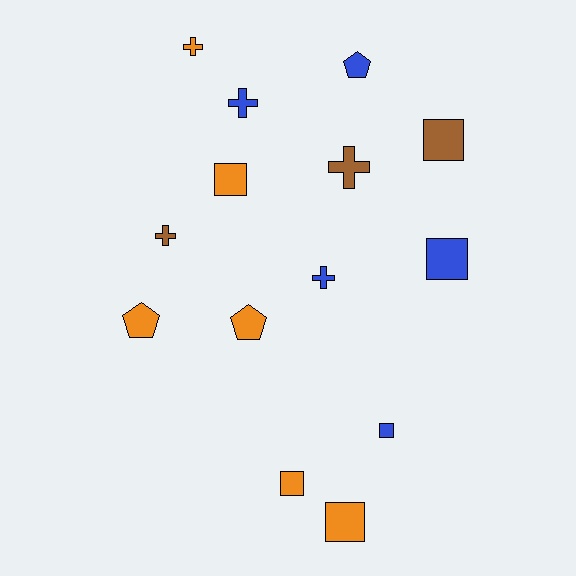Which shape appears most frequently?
Square, with 6 objects.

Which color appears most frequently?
Orange, with 6 objects.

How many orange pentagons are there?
There are 2 orange pentagons.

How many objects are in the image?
There are 14 objects.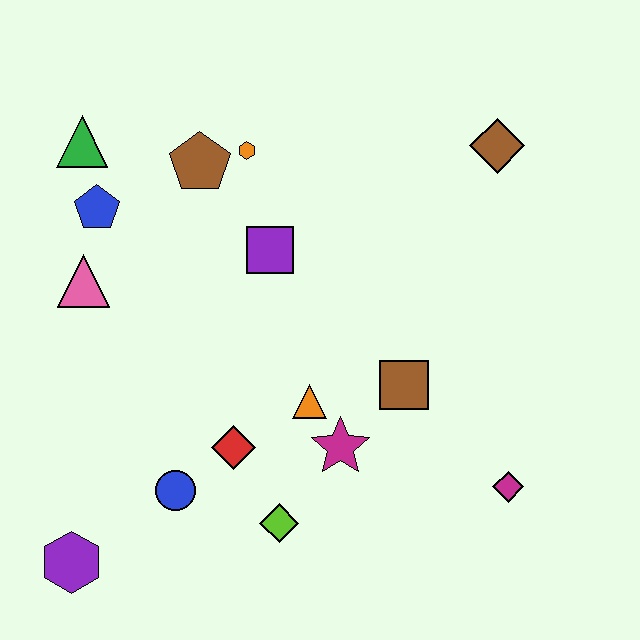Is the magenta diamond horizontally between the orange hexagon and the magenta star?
No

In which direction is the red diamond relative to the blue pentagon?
The red diamond is below the blue pentagon.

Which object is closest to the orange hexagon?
The brown pentagon is closest to the orange hexagon.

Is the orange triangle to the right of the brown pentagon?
Yes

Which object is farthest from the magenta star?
The green triangle is farthest from the magenta star.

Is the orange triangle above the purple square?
No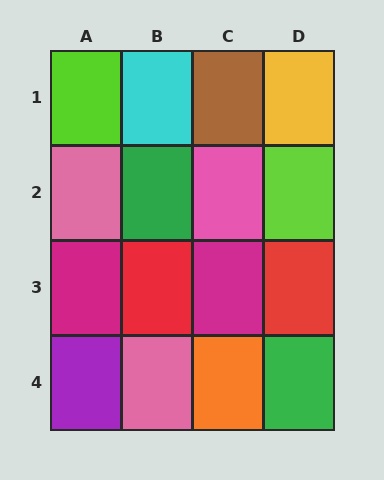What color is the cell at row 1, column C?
Brown.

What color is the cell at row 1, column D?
Yellow.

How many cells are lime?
2 cells are lime.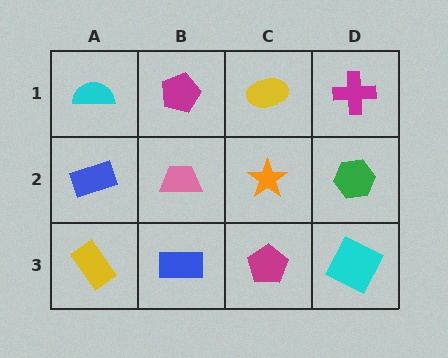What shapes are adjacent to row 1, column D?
A green hexagon (row 2, column D), a yellow ellipse (row 1, column C).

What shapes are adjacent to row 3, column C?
An orange star (row 2, column C), a blue rectangle (row 3, column B), a cyan square (row 3, column D).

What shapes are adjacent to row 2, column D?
A magenta cross (row 1, column D), a cyan square (row 3, column D), an orange star (row 2, column C).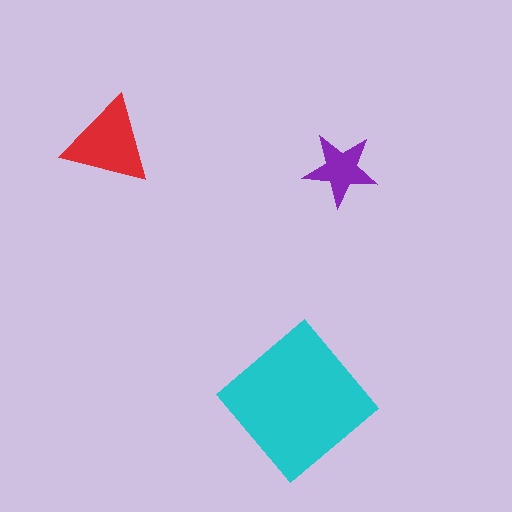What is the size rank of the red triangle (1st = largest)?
2nd.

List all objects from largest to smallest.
The cyan diamond, the red triangle, the purple star.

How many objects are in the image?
There are 3 objects in the image.